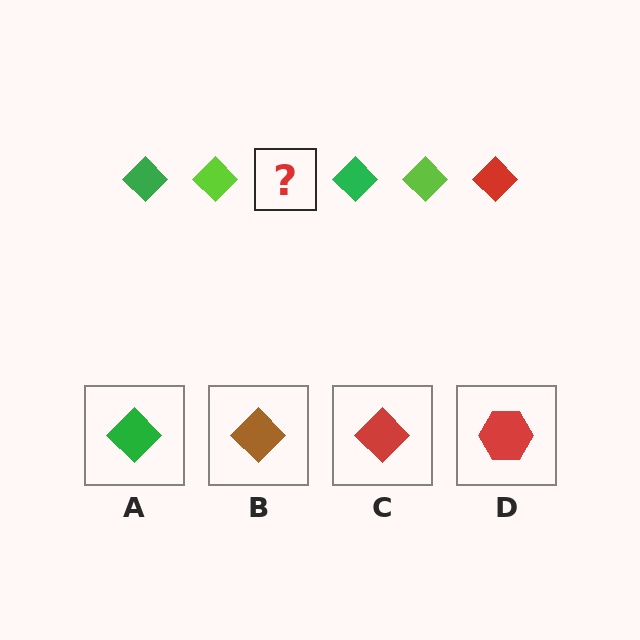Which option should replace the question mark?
Option C.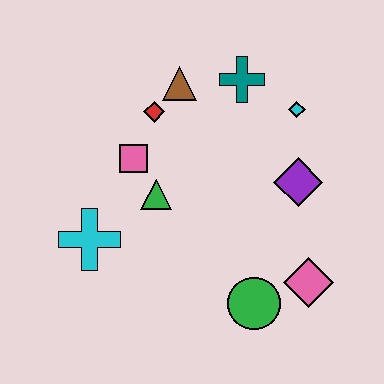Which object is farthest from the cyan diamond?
The cyan cross is farthest from the cyan diamond.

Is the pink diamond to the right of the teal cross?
Yes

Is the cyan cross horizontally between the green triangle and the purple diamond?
No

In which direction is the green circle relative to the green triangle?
The green circle is below the green triangle.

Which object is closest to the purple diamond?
The cyan diamond is closest to the purple diamond.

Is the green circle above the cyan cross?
No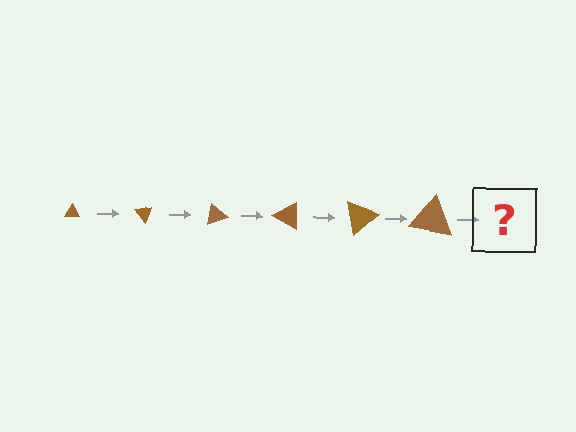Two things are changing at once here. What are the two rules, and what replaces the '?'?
The two rules are that the triangle grows larger each step and it rotates 50 degrees each step. The '?' should be a triangle, larger than the previous one and rotated 300 degrees from the start.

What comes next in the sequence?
The next element should be a triangle, larger than the previous one and rotated 300 degrees from the start.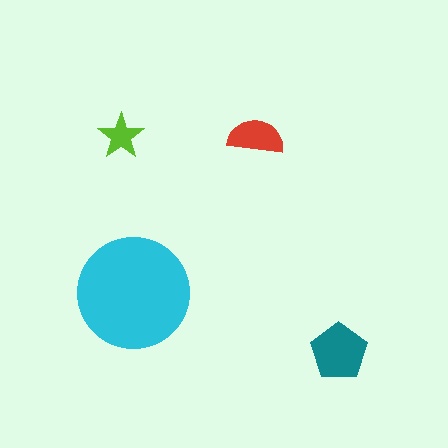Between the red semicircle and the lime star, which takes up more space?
The red semicircle.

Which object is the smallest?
The lime star.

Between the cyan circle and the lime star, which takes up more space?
The cyan circle.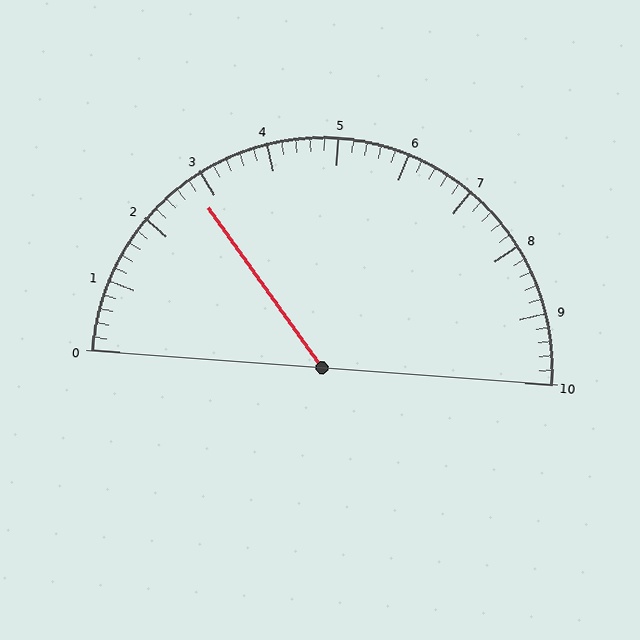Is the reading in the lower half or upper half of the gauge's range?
The reading is in the lower half of the range (0 to 10).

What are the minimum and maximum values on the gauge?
The gauge ranges from 0 to 10.